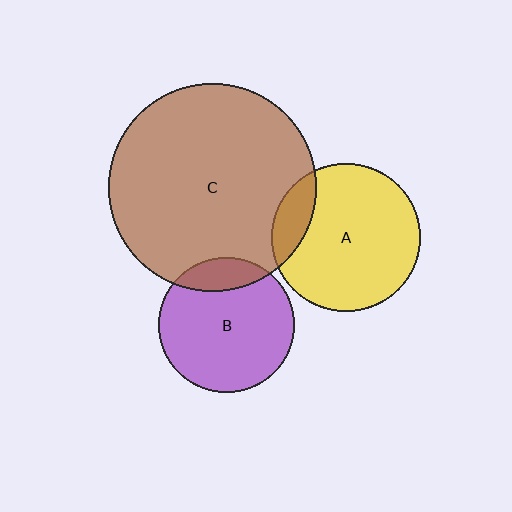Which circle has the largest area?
Circle C (brown).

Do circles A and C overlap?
Yes.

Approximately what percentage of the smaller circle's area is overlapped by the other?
Approximately 15%.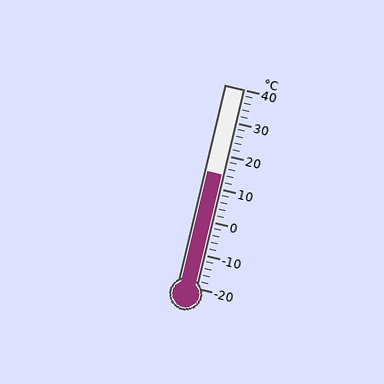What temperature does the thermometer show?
The thermometer shows approximately 14°C.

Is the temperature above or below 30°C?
The temperature is below 30°C.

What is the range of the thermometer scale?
The thermometer scale ranges from -20°C to 40°C.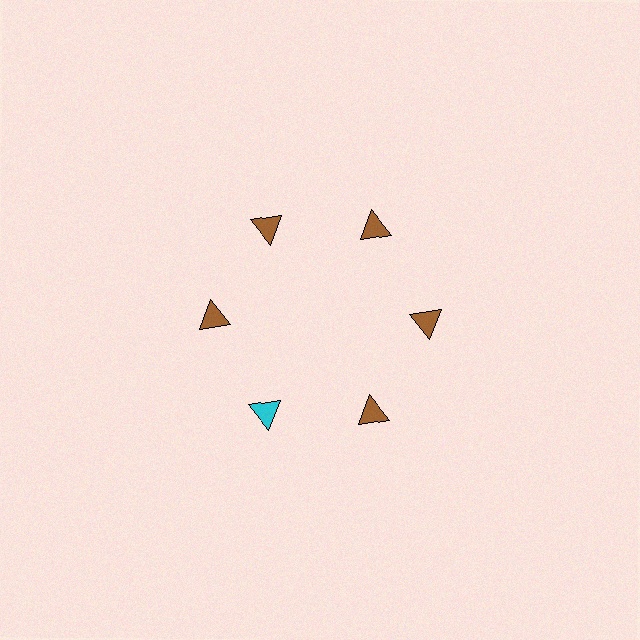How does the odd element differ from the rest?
It has a different color: cyan instead of brown.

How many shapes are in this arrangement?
There are 6 shapes arranged in a ring pattern.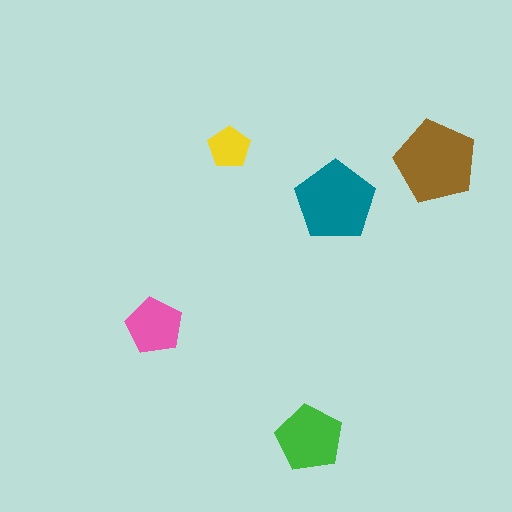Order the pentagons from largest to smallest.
the brown one, the teal one, the green one, the pink one, the yellow one.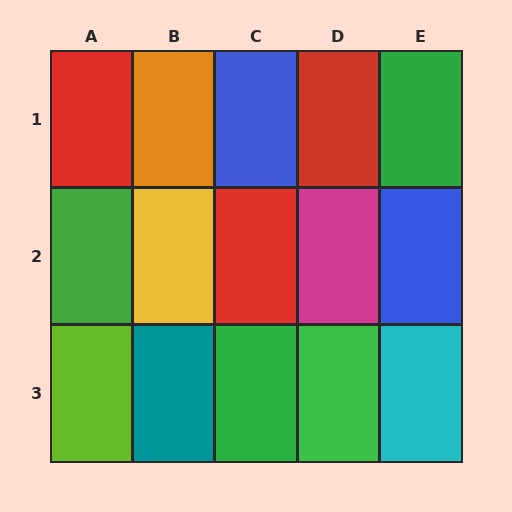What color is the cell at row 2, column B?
Yellow.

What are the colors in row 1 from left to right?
Red, orange, blue, red, green.